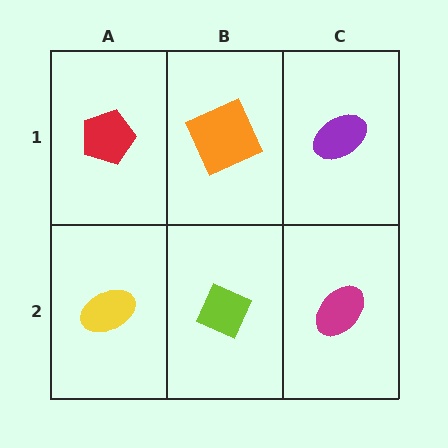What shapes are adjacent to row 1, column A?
A yellow ellipse (row 2, column A), an orange square (row 1, column B).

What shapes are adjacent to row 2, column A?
A red pentagon (row 1, column A), a lime diamond (row 2, column B).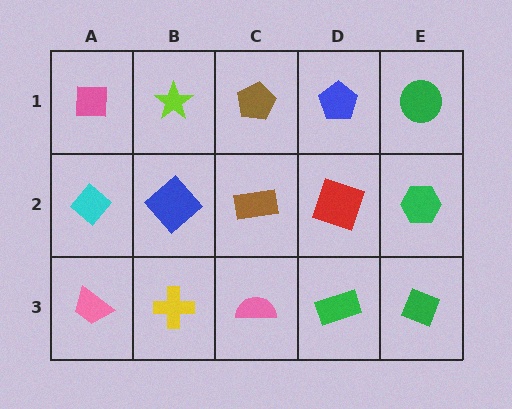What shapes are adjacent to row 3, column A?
A cyan diamond (row 2, column A), a yellow cross (row 3, column B).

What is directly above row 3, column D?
A red square.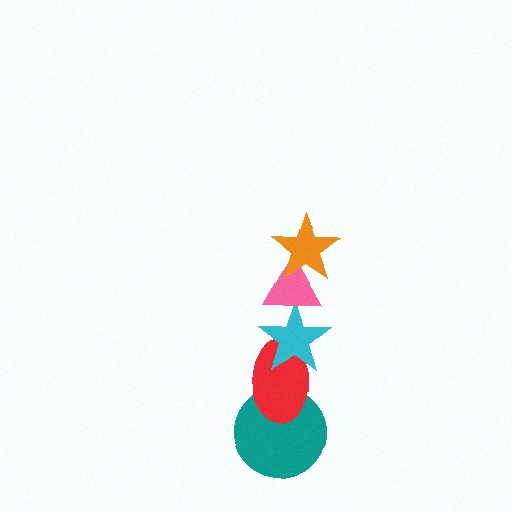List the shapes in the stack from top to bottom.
From top to bottom: the orange star, the pink triangle, the cyan star, the red ellipse, the teal circle.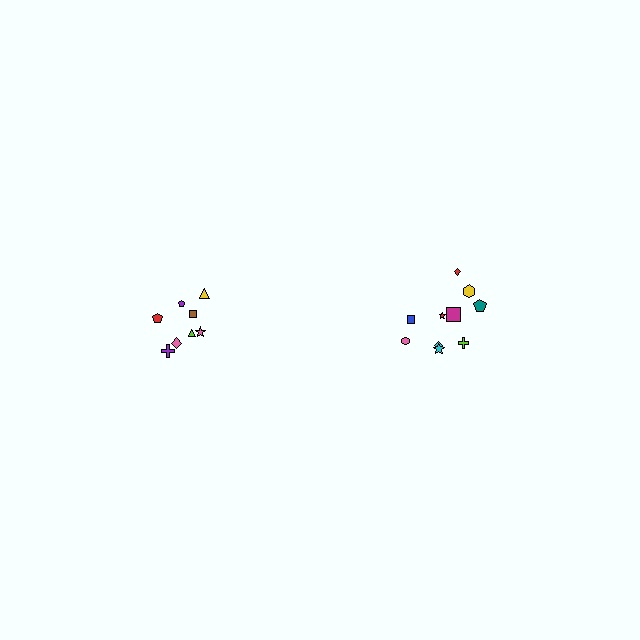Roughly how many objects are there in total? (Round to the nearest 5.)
Roughly 20 objects in total.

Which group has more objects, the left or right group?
The right group.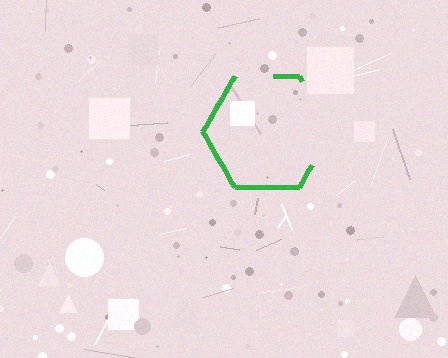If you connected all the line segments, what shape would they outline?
They would outline a hexagon.